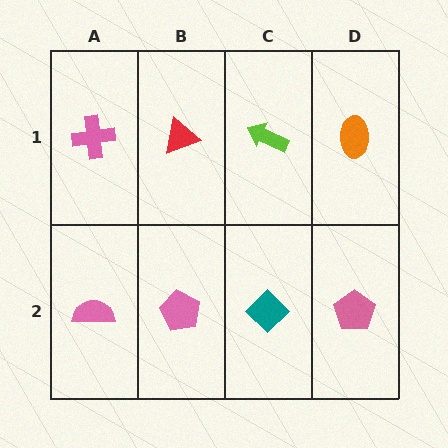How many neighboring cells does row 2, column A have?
2.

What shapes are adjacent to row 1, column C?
A teal diamond (row 2, column C), a red triangle (row 1, column B), an orange ellipse (row 1, column D).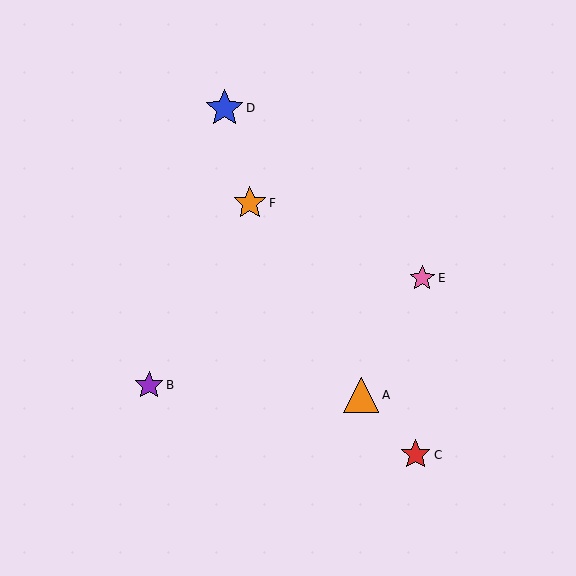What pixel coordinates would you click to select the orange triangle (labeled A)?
Click at (361, 395) to select the orange triangle A.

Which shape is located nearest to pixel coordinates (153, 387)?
The purple star (labeled B) at (149, 385) is nearest to that location.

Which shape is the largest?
The blue star (labeled D) is the largest.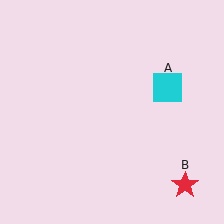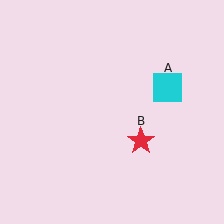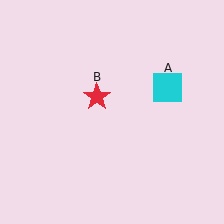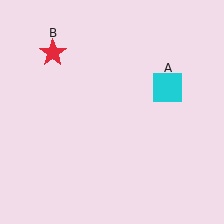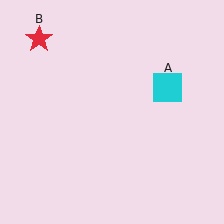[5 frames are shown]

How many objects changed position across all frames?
1 object changed position: red star (object B).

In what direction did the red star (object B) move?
The red star (object B) moved up and to the left.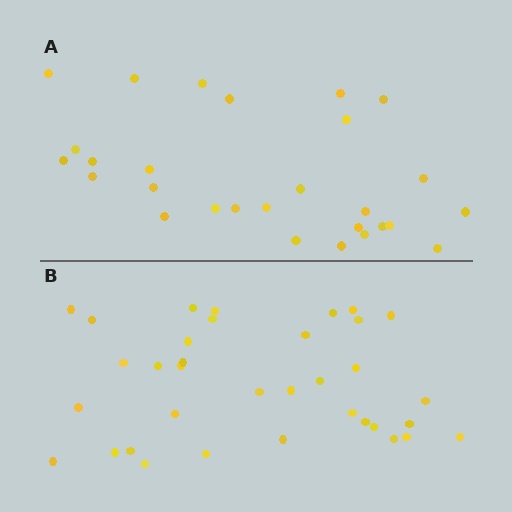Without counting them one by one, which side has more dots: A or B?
Region B (the bottom region) has more dots.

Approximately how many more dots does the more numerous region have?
Region B has roughly 8 or so more dots than region A.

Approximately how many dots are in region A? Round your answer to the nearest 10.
About 30 dots. (The exact count is 28, which rounds to 30.)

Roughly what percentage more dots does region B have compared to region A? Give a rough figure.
About 25% more.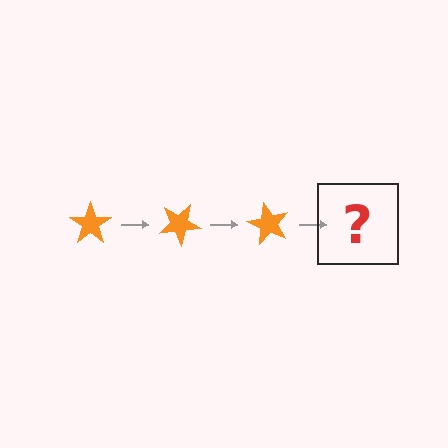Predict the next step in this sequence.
The next step is an orange star rotated 90 degrees.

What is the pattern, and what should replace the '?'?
The pattern is that the star rotates 30 degrees each step. The '?' should be an orange star rotated 90 degrees.